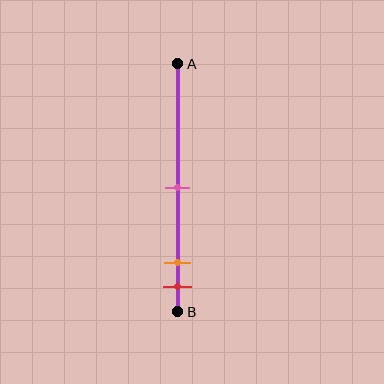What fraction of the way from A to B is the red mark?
The red mark is approximately 90% (0.9) of the way from A to B.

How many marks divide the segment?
There are 3 marks dividing the segment.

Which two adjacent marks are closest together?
The orange and red marks are the closest adjacent pair.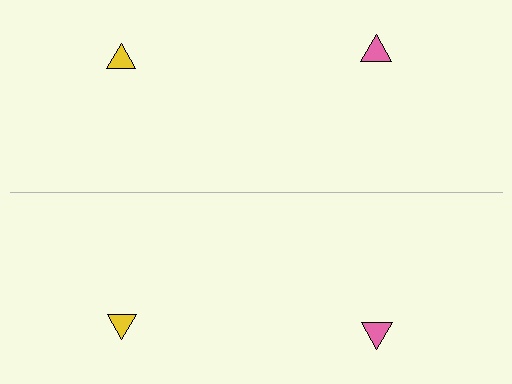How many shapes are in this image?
There are 4 shapes in this image.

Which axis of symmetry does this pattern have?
The pattern has a horizontal axis of symmetry running through the center of the image.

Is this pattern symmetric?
Yes, this pattern has bilateral (reflection) symmetry.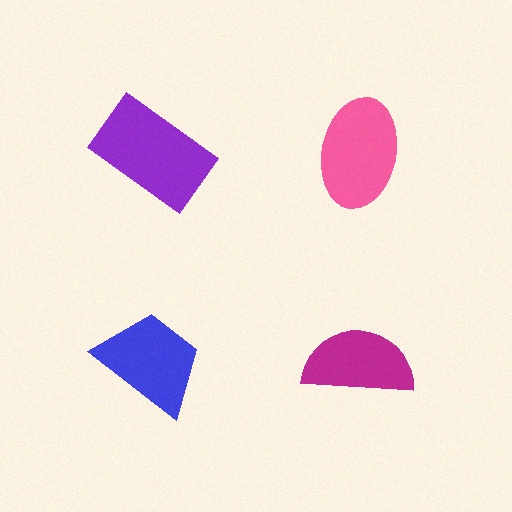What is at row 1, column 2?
A pink ellipse.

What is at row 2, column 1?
A blue trapezoid.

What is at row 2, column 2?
A magenta semicircle.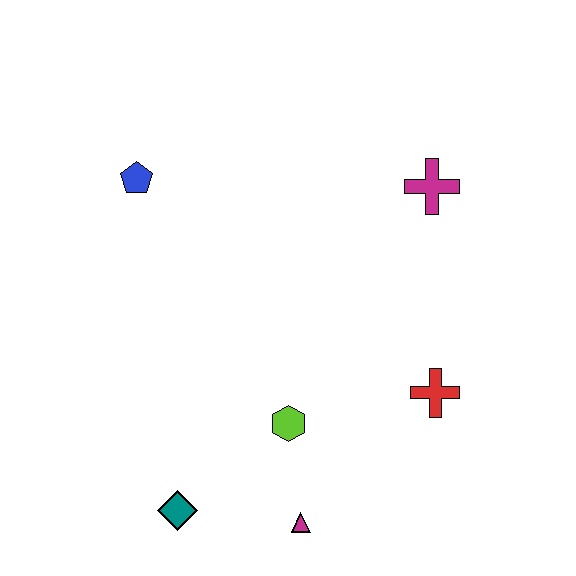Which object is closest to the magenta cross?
The red cross is closest to the magenta cross.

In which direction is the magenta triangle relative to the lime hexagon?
The magenta triangle is below the lime hexagon.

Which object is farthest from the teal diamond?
The magenta cross is farthest from the teal diamond.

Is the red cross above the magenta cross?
No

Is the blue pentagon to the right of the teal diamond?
No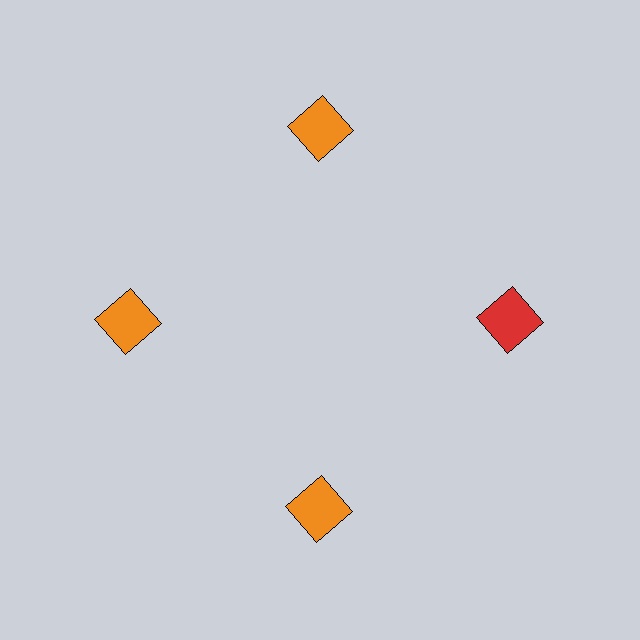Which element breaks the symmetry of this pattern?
The red square at roughly the 3 o'clock position breaks the symmetry. All other shapes are orange squares.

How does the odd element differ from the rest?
It has a different color: red instead of orange.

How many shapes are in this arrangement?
There are 4 shapes arranged in a ring pattern.